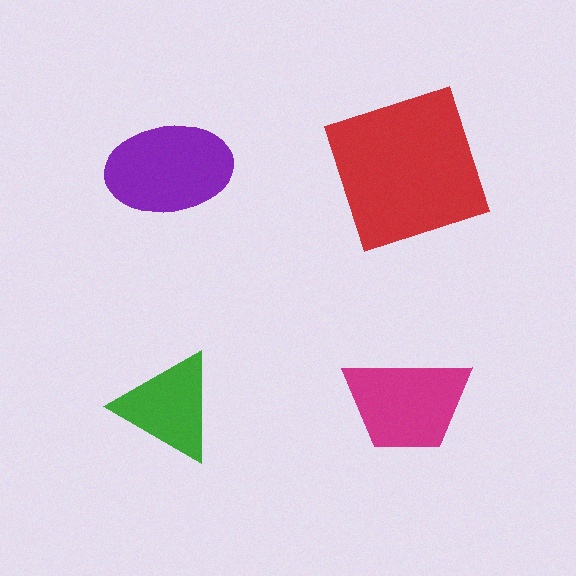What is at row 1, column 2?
A red square.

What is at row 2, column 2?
A magenta trapezoid.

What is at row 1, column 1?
A purple ellipse.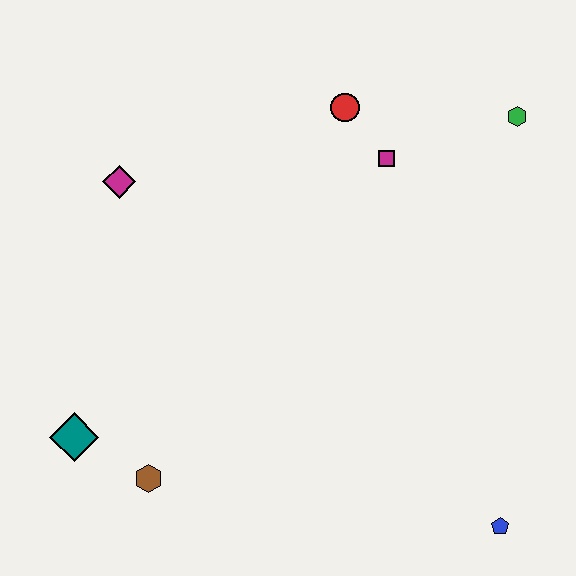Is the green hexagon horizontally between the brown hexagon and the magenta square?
No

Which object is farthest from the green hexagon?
The teal diamond is farthest from the green hexagon.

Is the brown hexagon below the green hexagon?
Yes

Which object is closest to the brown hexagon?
The teal diamond is closest to the brown hexagon.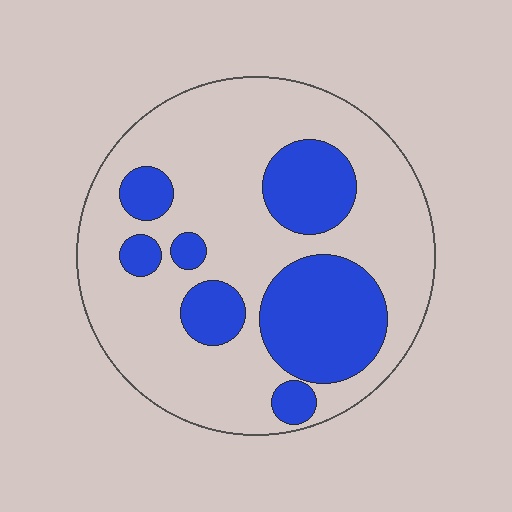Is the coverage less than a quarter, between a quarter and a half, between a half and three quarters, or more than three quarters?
Between a quarter and a half.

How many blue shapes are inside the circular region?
7.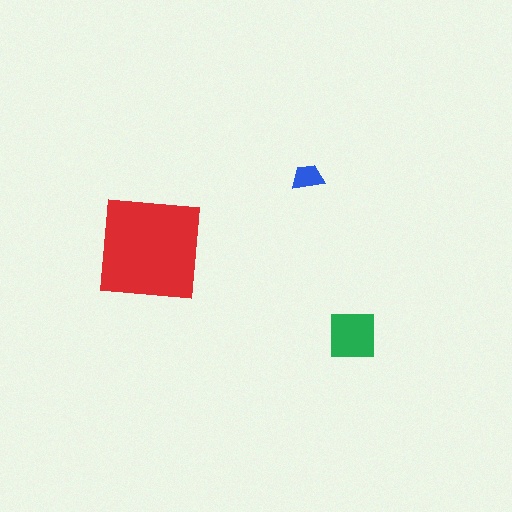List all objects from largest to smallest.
The red square, the green square, the blue trapezoid.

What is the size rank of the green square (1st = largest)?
2nd.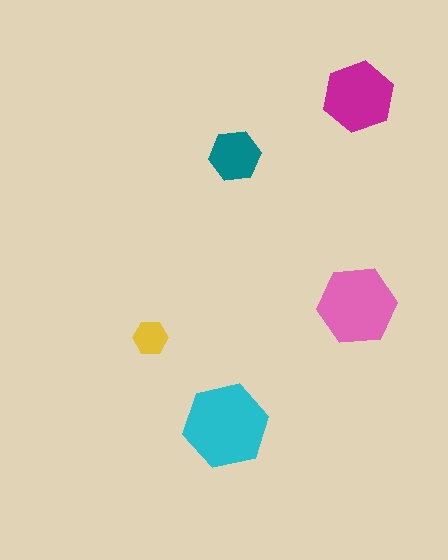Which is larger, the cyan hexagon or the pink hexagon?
The cyan one.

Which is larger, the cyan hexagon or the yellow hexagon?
The cyan one.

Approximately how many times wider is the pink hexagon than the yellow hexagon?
About 2.5 times wider.